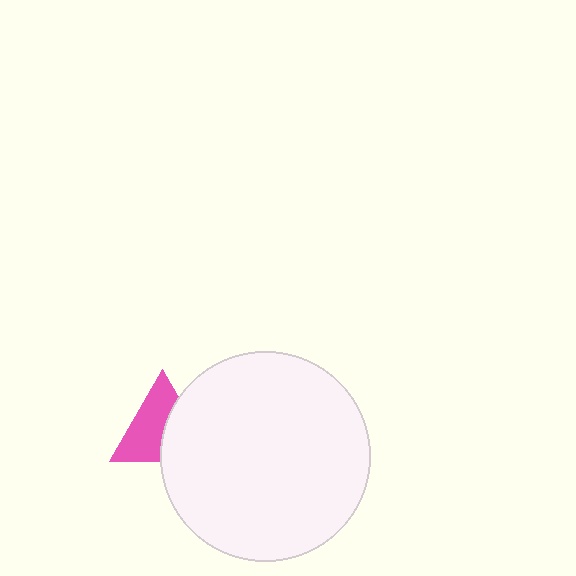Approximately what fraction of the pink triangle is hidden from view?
Roughly 42% of the pink triangle is hidden behind the white circle.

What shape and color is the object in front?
The object in front is a white circle.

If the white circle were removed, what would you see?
You would see the complete pink triangle.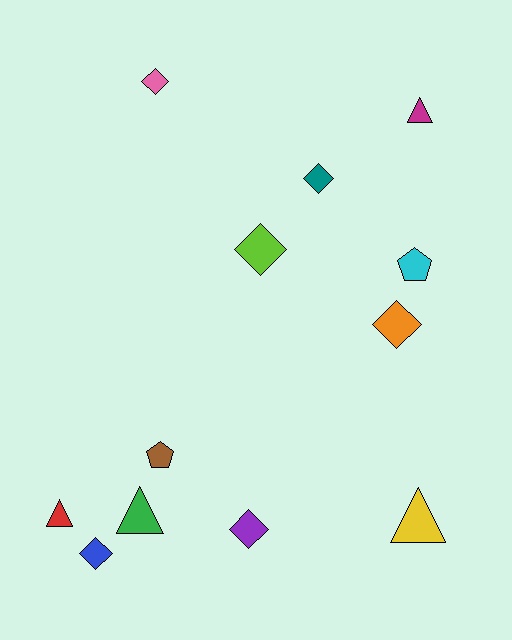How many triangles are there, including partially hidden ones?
There are 4 triangles.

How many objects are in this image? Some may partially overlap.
There are 12 objects.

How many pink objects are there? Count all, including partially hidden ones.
There is 1 pink object.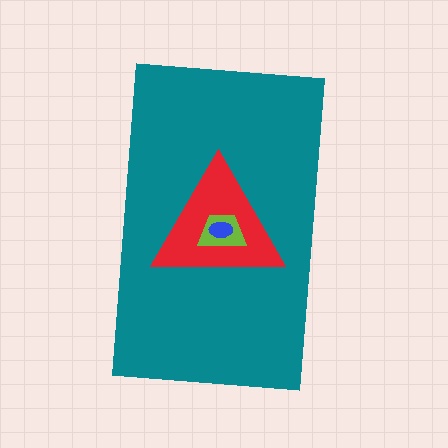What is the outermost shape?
The teal rectangle.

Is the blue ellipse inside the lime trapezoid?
Yes.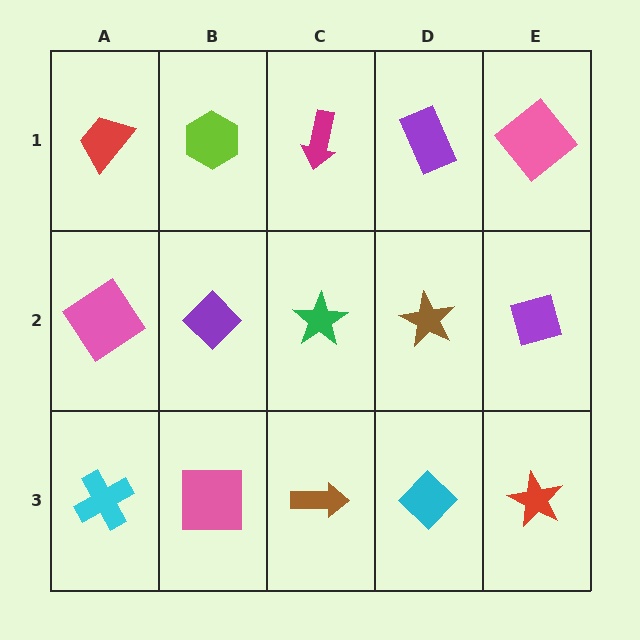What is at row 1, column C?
A magenta arrow.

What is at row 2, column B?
A purple diamond.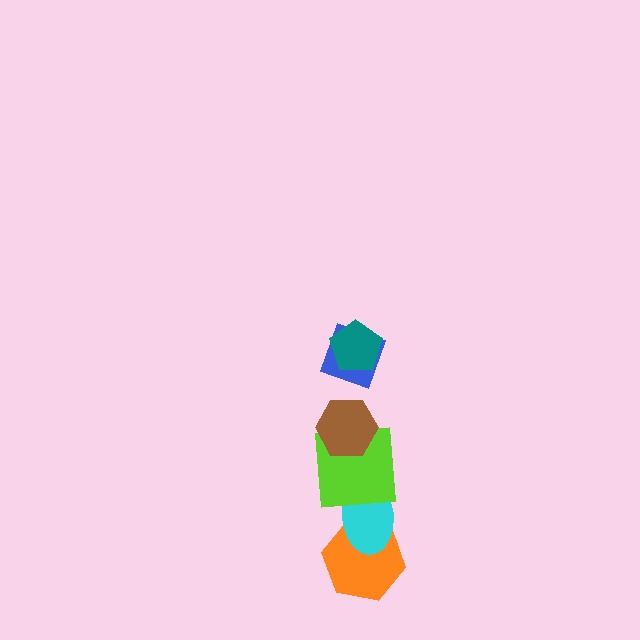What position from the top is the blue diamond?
The blue diamond is 2nd from the top.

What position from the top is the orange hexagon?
The orange hexagon is 6th from the top.